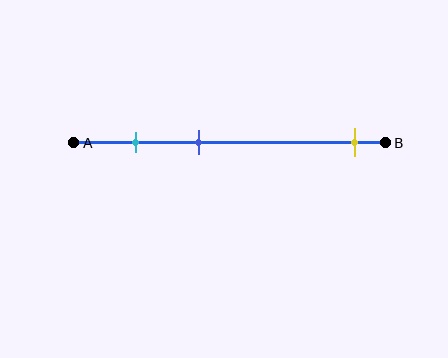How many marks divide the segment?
There are 3 marks dividing the segment.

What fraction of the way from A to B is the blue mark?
The blue mark is approximately 40% (0.4) of the way from A to B.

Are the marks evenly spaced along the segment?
No, the marks are not evenly spaced.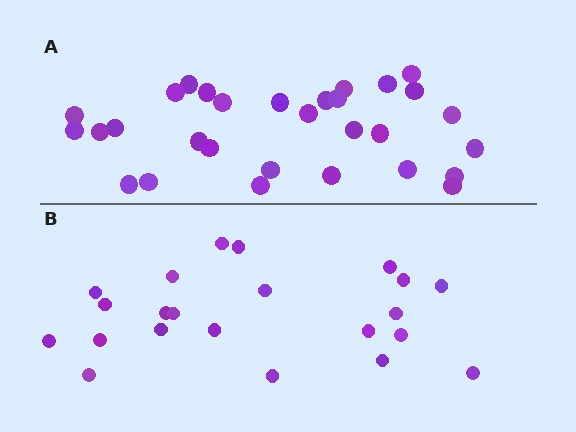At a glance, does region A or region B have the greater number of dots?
Region A (the top region) has more dots.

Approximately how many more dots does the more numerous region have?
Region A has roughly 8 or so more dots than region B.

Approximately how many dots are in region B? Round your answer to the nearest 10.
About 20 dots. (The exact count is 22, which rounds to 20.)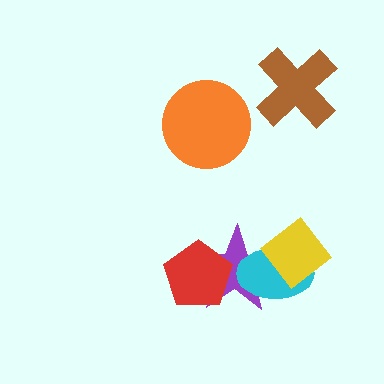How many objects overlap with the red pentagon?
1 object overlaps with the red pentagon.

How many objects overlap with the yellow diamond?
2 objects overlap with the yellow diamond.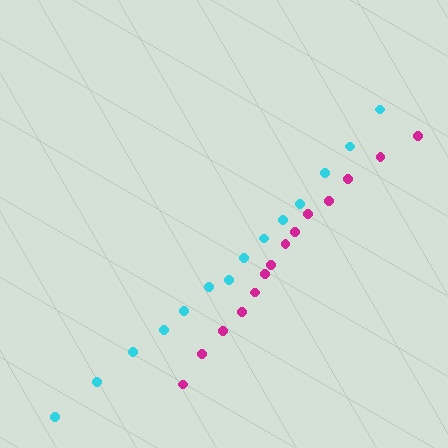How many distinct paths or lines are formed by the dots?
There are 2 distinct paths.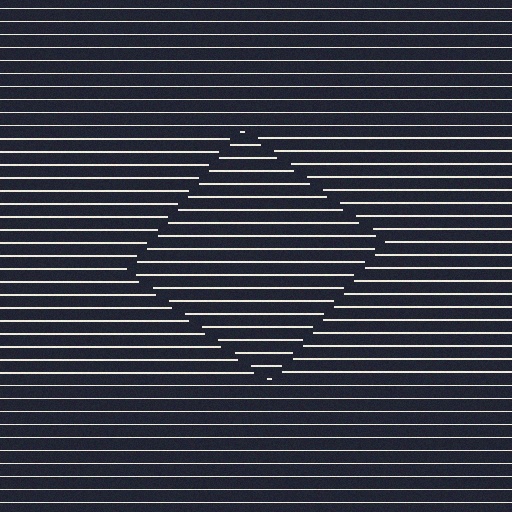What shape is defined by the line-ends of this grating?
An illusory square. The interior of the shape contains the same grating, shifted by half a period — the contour is defined by the phase discontinuity where line-ends from the inner and outer gratings abut.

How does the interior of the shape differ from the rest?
The interior of the shape contains the same grating, shifted by half a period — the contour is defined by the phase discontinuity where line-ends from the inner and outer gratings abut.